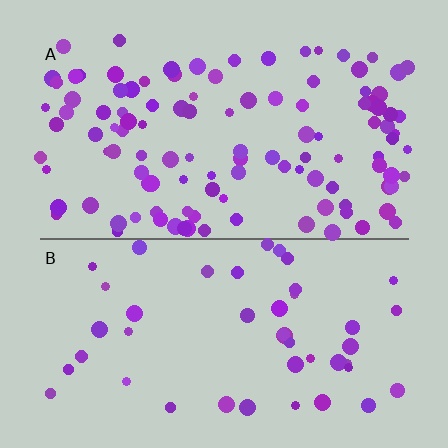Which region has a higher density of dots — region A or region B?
A (the top).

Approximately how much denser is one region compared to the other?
Approximately 2.5× — region A over region B.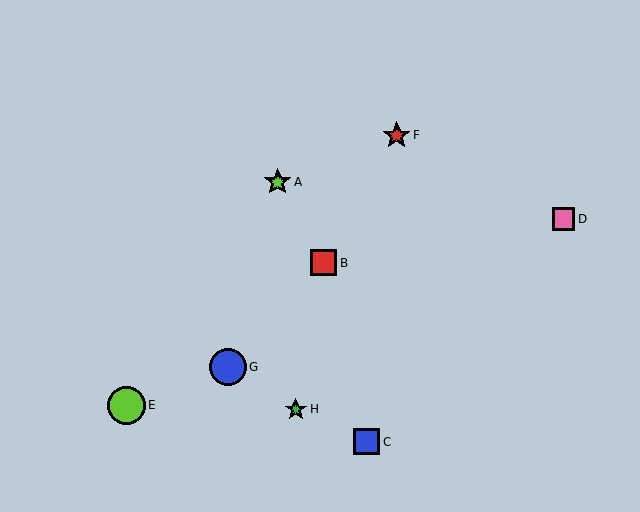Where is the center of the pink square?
The center of the pink square is at (563, 219).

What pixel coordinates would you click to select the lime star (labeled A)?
Click at (278, 182) to select the lime star A.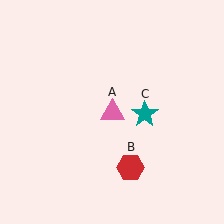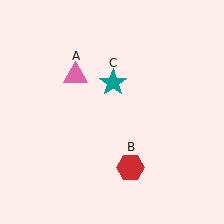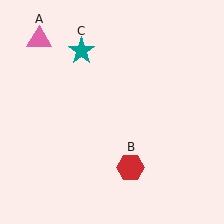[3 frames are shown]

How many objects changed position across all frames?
2 objects changed position: pink triangle (object A), teal star (object C).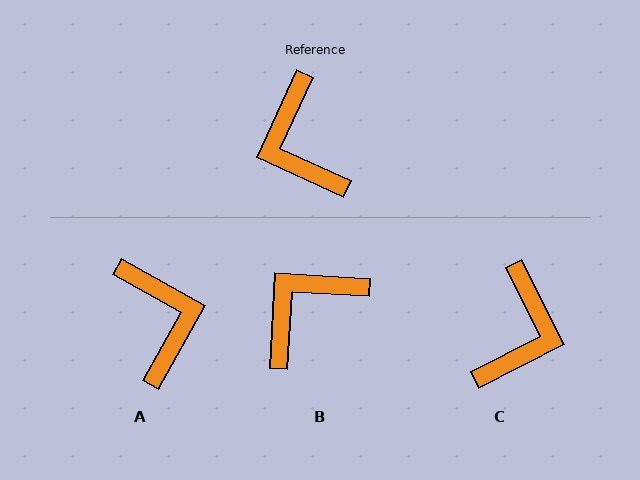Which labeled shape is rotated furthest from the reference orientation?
A, about 175 degrees away.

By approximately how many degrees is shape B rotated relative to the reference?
Approximately 69 degrees clockwise.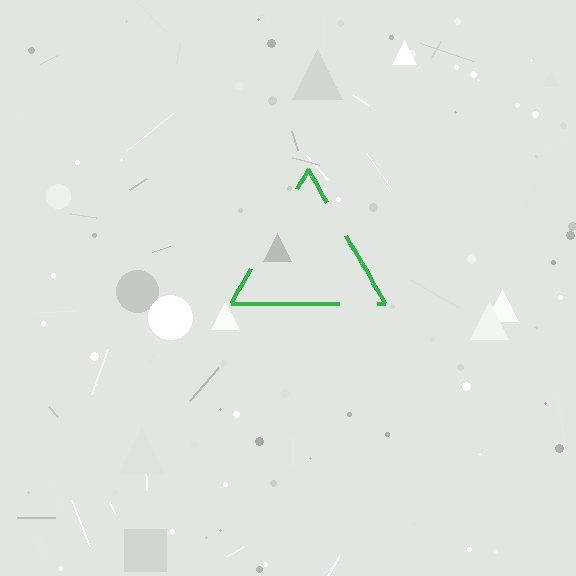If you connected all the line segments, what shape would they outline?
They would outline a triangle.